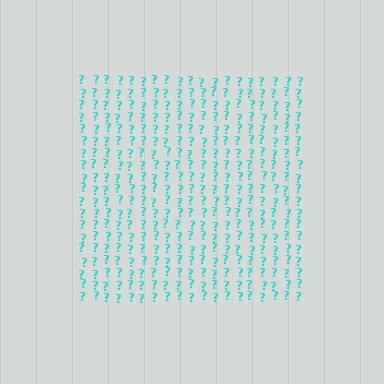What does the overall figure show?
The overall figure shows a square.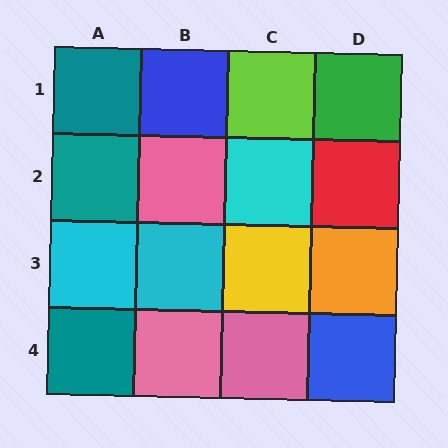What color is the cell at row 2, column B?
Pink.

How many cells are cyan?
3 cells are cyan.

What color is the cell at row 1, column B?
Blue.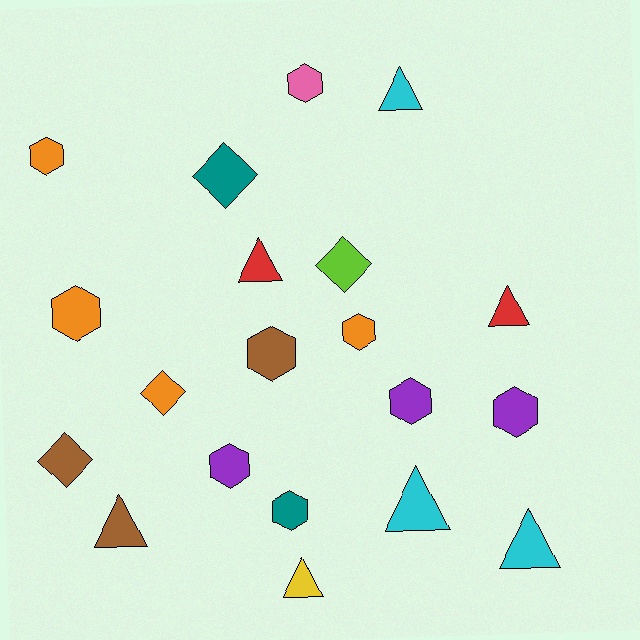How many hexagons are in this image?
There are 9 hexagons.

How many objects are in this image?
There are 20 objects.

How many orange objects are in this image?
There are 4 orange objects.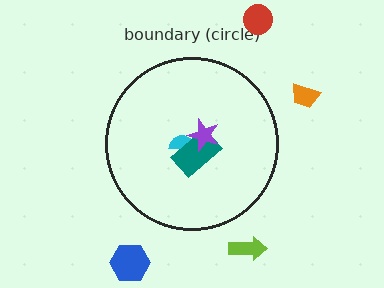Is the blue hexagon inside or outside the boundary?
Outside.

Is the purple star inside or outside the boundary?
Inside.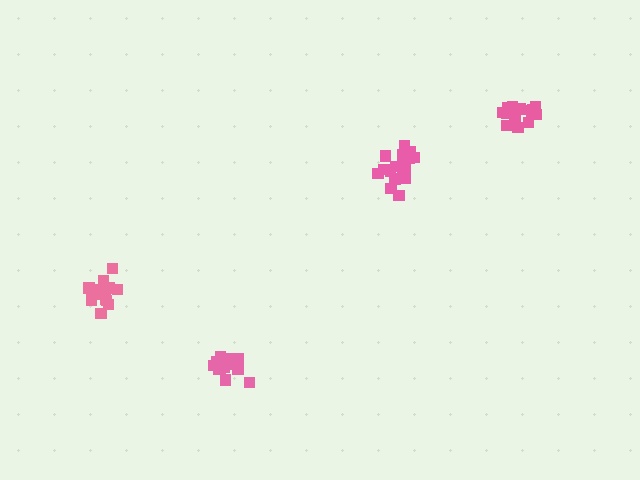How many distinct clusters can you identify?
There are 4 distinct clusters.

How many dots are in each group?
Group 1: 13 dots, Group 2: 19 dots, Group 3: 14 dots, Group 4: 15 dots (61 total).